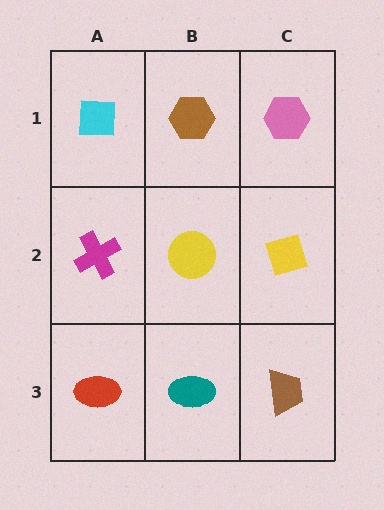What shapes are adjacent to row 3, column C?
A yellow diamond (row 2, column C), a teal ellipse (row 3, column B).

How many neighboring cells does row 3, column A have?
2.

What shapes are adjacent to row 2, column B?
A brown hexagon (row 1, column B), a teal ellipse (row 3, column B), a magenta cross (row 2, column A), a yellow diamond (row 2, column C).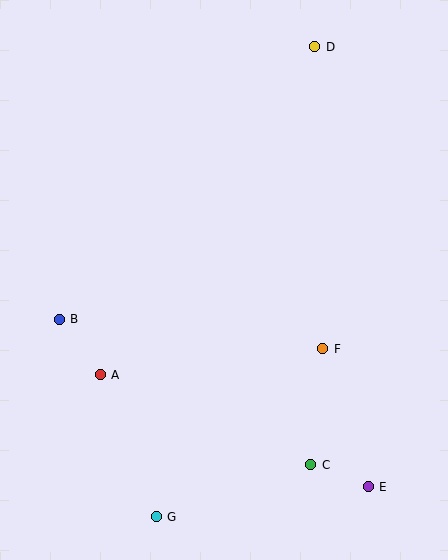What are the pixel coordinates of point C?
Point C is at (311, 465).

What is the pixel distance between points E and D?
The distance between E and D is 443 pixels.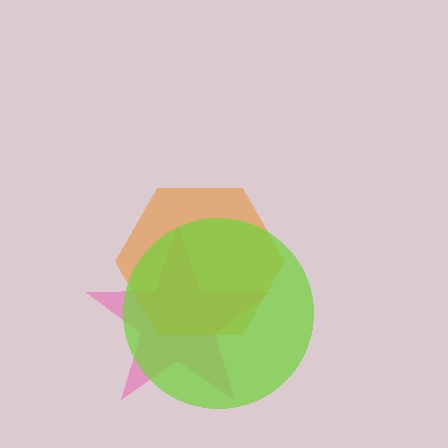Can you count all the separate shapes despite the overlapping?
Yes, there are 3 separate shapes.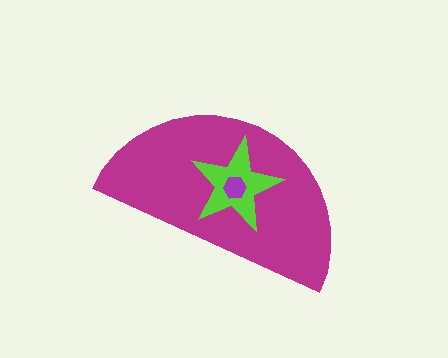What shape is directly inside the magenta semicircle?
The lime star.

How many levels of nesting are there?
3.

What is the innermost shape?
The purple hexagon.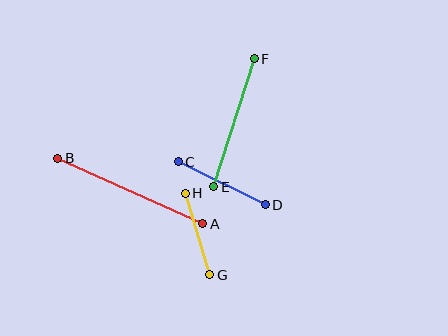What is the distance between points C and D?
The distance is approximately 97 pixels.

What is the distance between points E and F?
The distance is approximately 134 pixels.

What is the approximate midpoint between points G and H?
The midpoint is at approximately (197, 234) pixels.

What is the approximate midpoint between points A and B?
The midpoint is at approximately (130, 191) pixels.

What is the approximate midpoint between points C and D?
The midpoint is at approximately (222, 183) pixels.